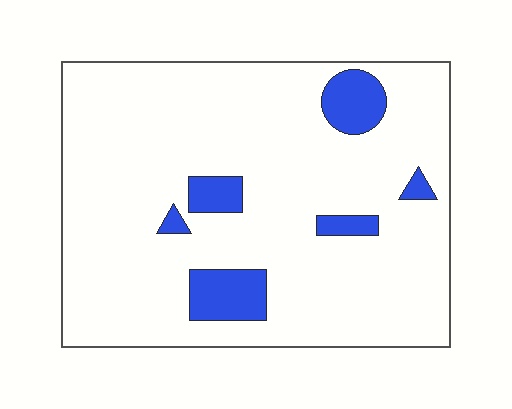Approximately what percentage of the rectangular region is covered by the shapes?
Approximately 10%.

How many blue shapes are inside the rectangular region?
6.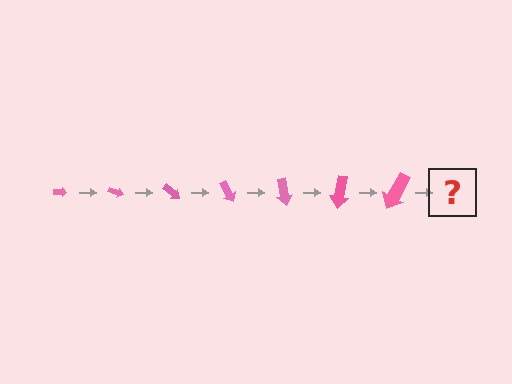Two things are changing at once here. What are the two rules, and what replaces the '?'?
The two rules are that the arrow grows larger each step and it rotates 20 degrees each step. The '?' should be an arrow, larger than the previous one and rotated 140 degrees from the start.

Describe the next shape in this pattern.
It should be an arrow, larger than the previous one and rotated 140 degrees from the start.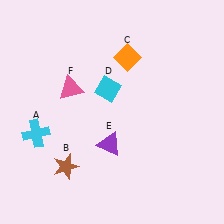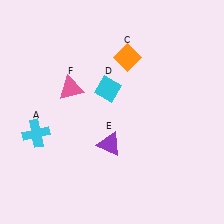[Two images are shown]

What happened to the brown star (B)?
The brown star (B) was removed in Image 2. It was in the bottom-left area of Image 1.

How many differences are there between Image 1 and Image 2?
There is 1 difference between the two images.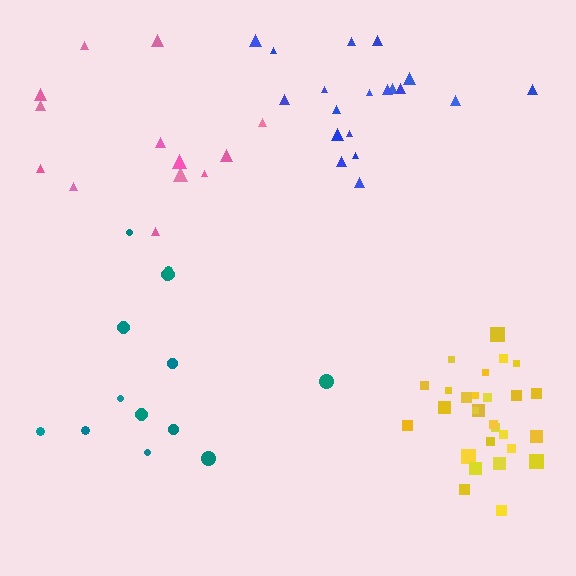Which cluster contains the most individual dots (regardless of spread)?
Yellow (28).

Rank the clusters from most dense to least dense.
yellow, blue, teal, pink.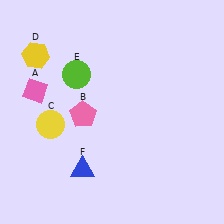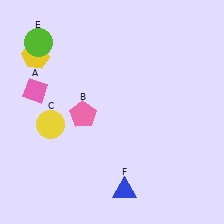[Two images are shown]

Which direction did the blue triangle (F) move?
The blue triangle (F) moved right.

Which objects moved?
The objects that moved are: the lime circle (E), the blue triangle (F).